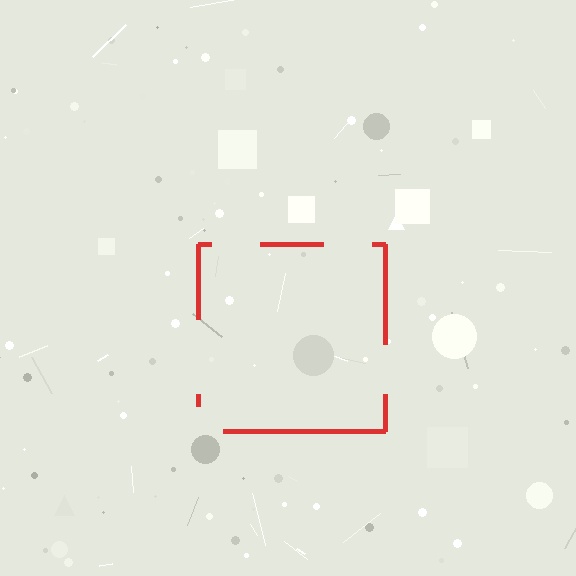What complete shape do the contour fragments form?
The contour fragments form a square.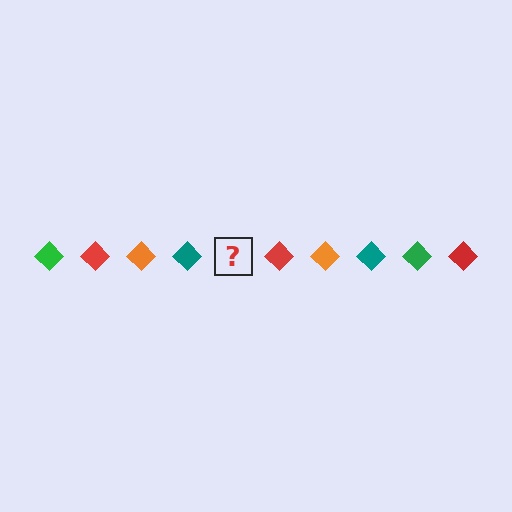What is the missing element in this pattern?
The missing element is a green diamond.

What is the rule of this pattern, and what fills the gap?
The rule is that the pattern cycles through green, red, orange, teal diamonds. The gap should be filled with a green diamond.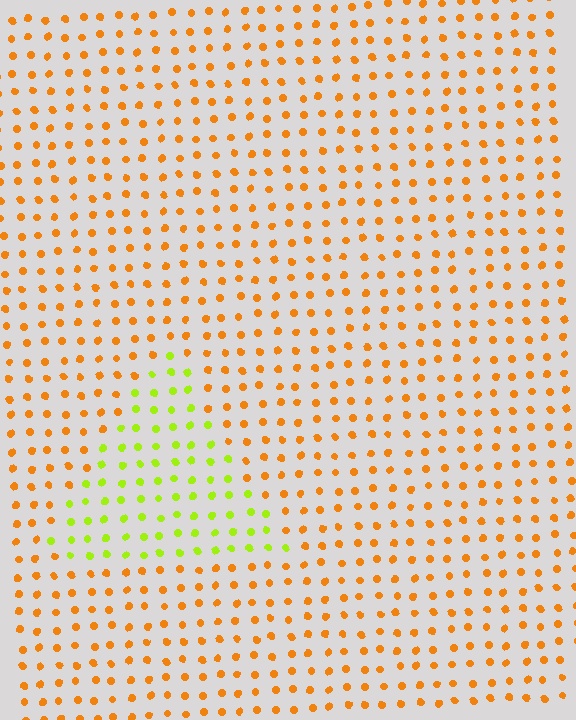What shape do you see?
I see a triangle.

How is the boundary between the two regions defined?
The boundary is defined purely by a slight shift in hue (about 51 degrees). Spacing, size, and orientation are identical on both sides.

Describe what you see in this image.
The image is filled with small orange elements in a uniform arrangement. A triangle-shaped region is visible where the elements are tinted to a slightly different hue, forming a subtle color boundary.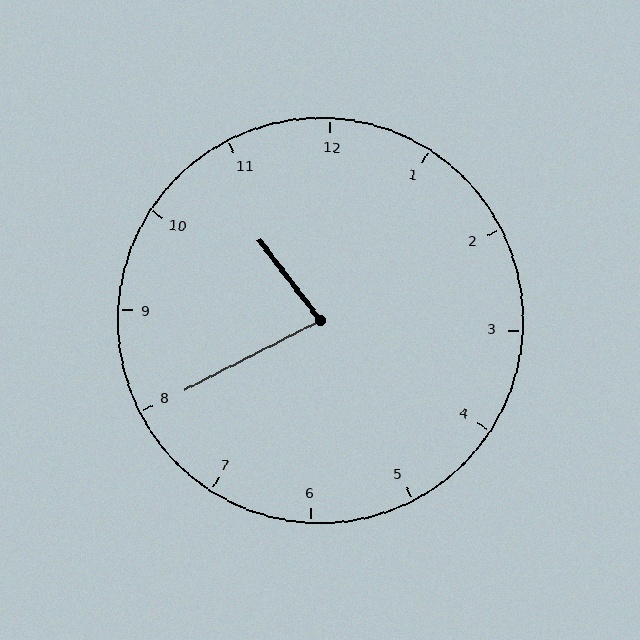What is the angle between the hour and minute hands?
Approximately 80 degrees.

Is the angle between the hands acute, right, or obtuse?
It is acute.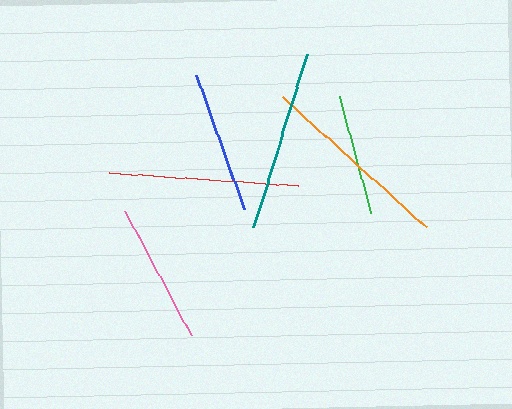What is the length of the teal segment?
The teal segment is approximately 181 pixels long.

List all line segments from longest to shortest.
From longest to shortest: orange, red, teal, blue, pink, green.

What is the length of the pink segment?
The pink segment is approximately 142 pixels long.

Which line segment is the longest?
The orange line is the longest at approximately 193 pixels.